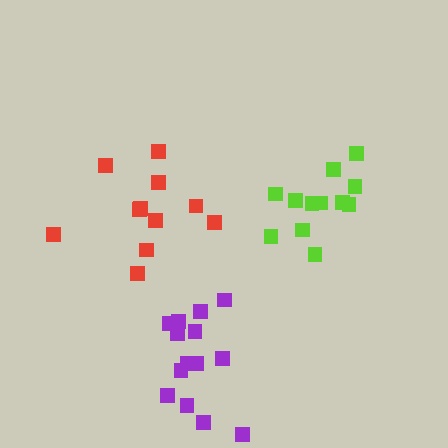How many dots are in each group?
Group 1: 12 dots, Group 2: 14 dots, Group 3: 11 dots (37 total).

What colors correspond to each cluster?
The clusters are colored: lime, purple, red.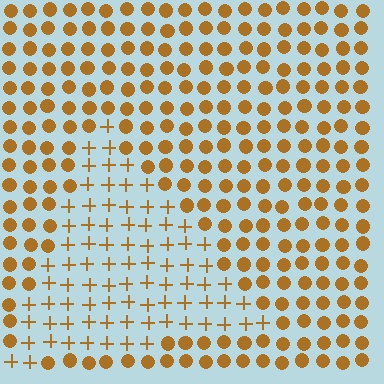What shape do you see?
I see a triangle.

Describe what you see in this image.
The image is filled with small brown elements arranged in a uniform grid. A triangle-shaped region contains plus signs, while the surrounding area contains circles. The boundary is defined purely by the change in element shape.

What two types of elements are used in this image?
The image uses plus signs inside the triangle region and circles outside it.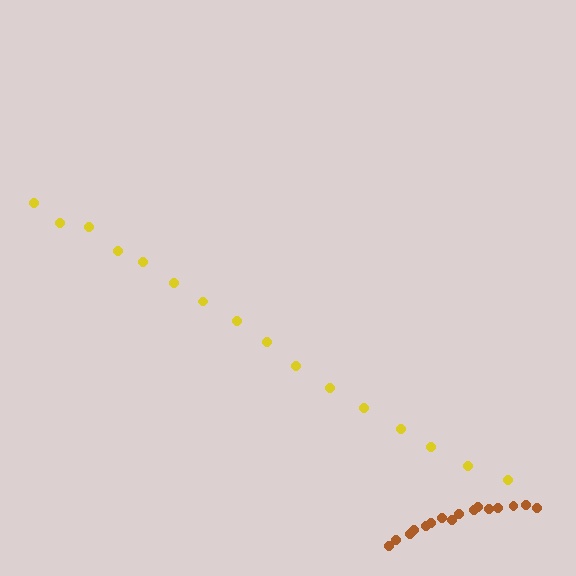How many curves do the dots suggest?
There are 2 distinct paths.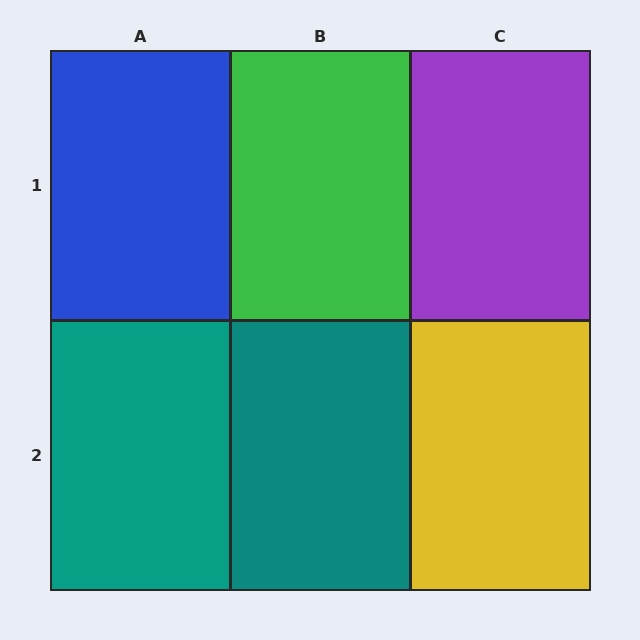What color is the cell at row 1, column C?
Purple.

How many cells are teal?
2 cells are teal.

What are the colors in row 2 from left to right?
Teal, teal, yellow.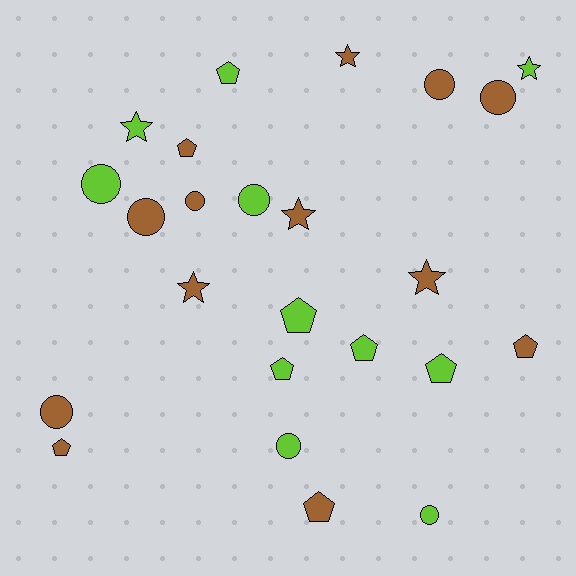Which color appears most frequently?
Brown, with 13 objects.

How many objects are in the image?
There are 24 objects.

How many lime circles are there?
There are 4 lime circles.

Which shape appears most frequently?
Pentagon, with 9 objects.